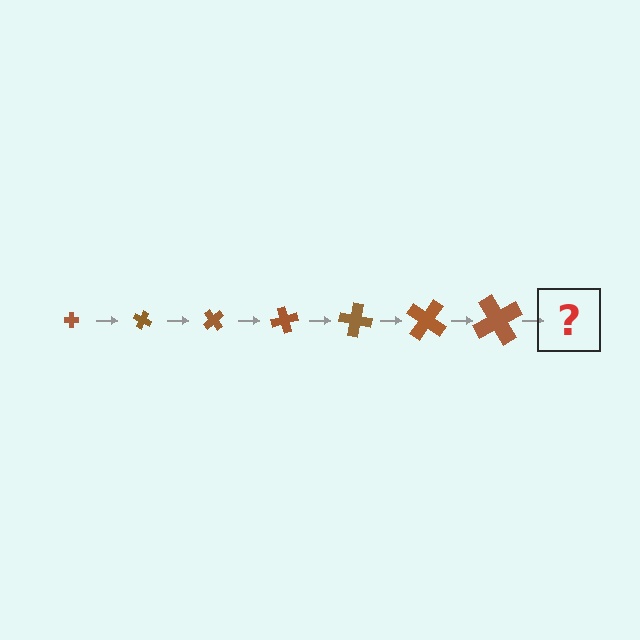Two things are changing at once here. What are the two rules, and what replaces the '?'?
The two rules are that the cross grows larger each step and it rotates 25 degrees each step. The '?' should be a cross, larger than the previous one and rotated 175 degrees from the start.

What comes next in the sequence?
The next element should be a cross, larger than the previous one and rotated 175 degrees from the start.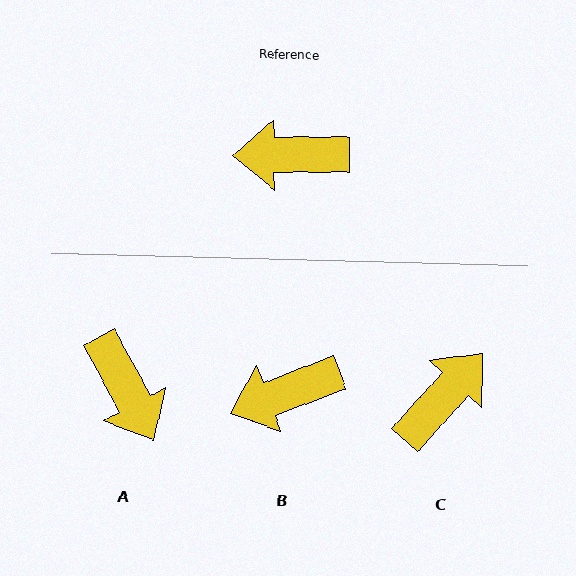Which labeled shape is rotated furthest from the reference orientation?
C, about 132 degrees away.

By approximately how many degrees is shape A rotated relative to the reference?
Approximately 118 degrees counter-clockwise.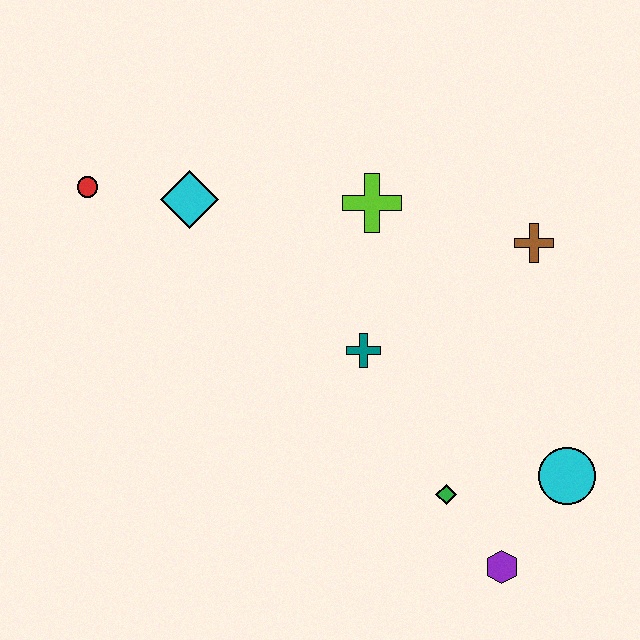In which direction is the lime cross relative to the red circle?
The lime cross is to the right of the red circle.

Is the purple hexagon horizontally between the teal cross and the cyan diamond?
No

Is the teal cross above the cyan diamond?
No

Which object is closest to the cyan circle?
The purple hexagon is closest to the cyan circle.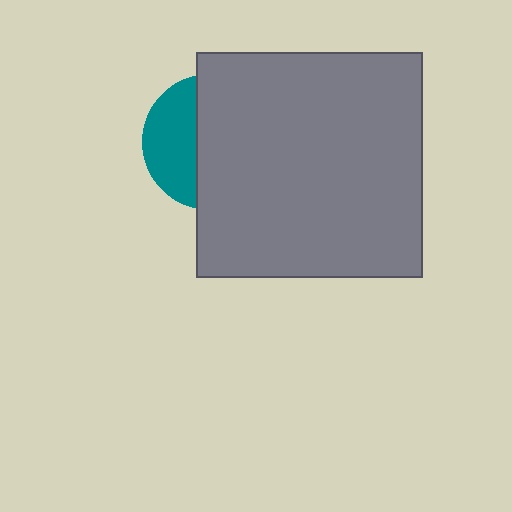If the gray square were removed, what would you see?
You would see the complete teal circle.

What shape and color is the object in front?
The object in front is a gray square.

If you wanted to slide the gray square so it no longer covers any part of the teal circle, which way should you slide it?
Slide it right — that is the most direct way to separate the two shapes.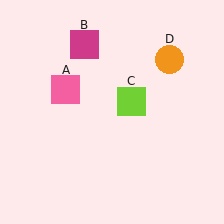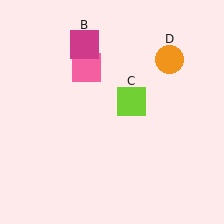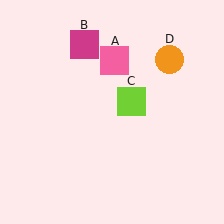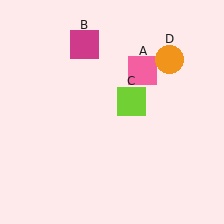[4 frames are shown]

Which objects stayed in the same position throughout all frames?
Magenta square (object B) and lime square (object C) and orange circle (object D) remained stationary.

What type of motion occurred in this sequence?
The pink square (object A) rotated clockwise around the center of the scene.